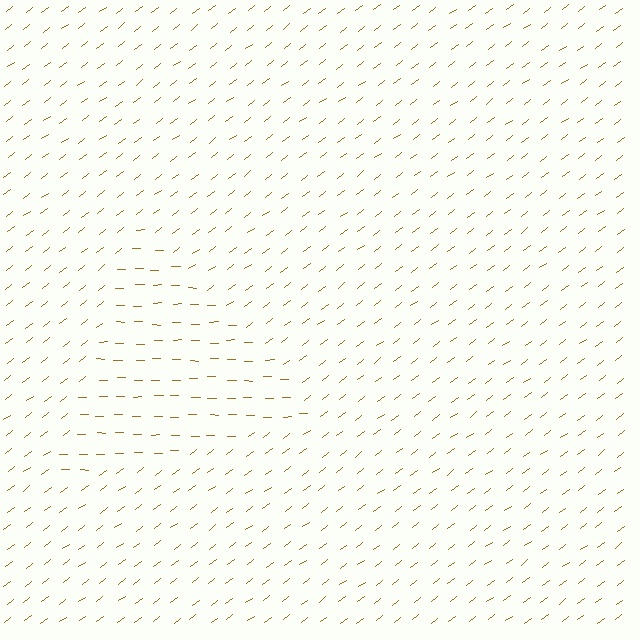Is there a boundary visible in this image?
Yes, there is a texture boundary formed by a change in line orientation.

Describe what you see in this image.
The image is filled with small brown line segments. A triangle region in the image has lines oriented differently from the surrounding lines, creating a visible texture boundary.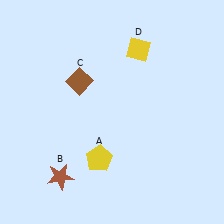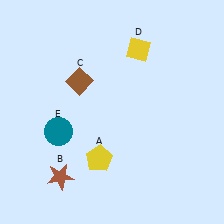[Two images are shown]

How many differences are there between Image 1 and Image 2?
There is 1 difference between the two images.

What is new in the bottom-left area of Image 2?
A teal circle (E) was added in the bottom-left area of Image 2.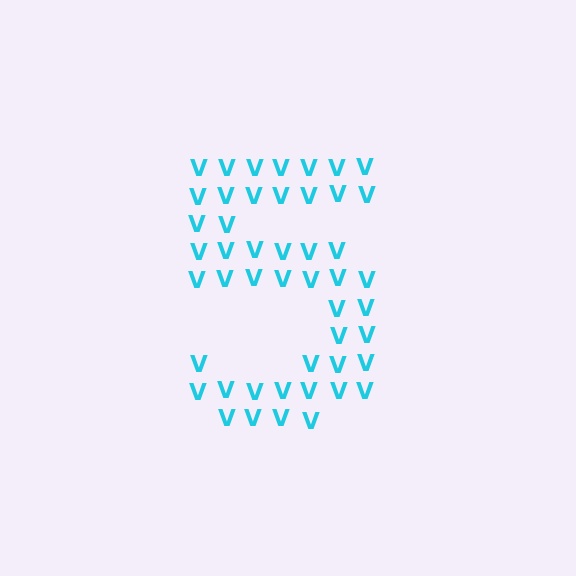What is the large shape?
The large shape is the digit 5.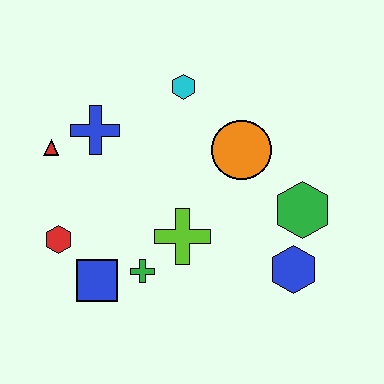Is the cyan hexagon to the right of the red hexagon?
Yes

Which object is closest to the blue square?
The green cross is closest to the blue square.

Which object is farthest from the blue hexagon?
The red triangle is farthest from the blue hexagon.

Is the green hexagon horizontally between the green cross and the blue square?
No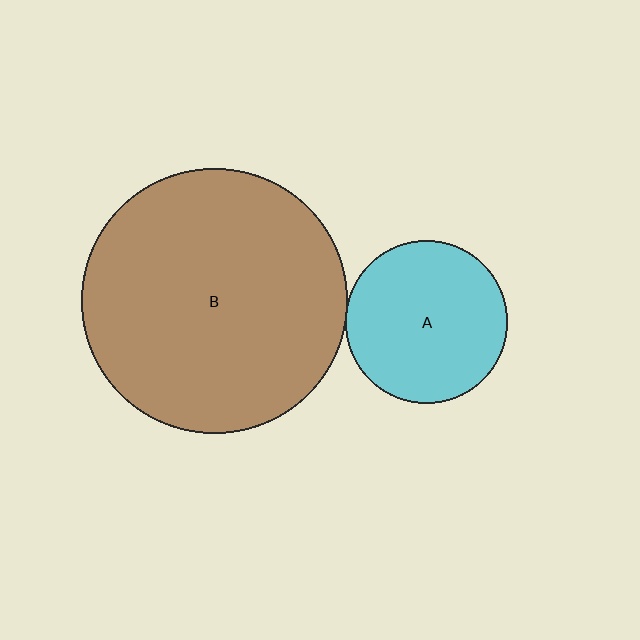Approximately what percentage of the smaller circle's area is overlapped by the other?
Approximately 5%.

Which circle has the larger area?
Circle B (brown).